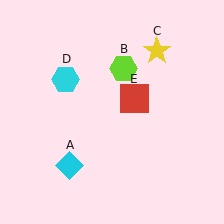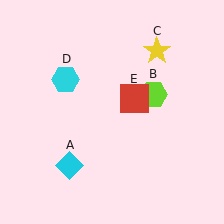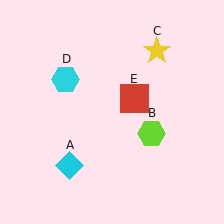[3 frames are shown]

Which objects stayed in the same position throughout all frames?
Cyan diamond (object A) and yellow star (object C) and cyan hexagon (object D) and red square (object E) remained stationary.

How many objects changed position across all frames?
1 object changed position: lime hexagon (object B).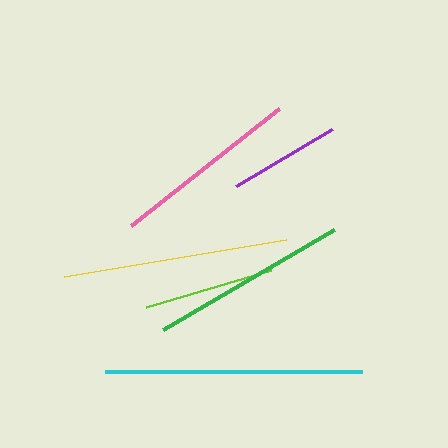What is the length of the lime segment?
The lime segment is approximately 130 pixels long.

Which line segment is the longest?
The cyan line is the longest at approximately 256 pixels.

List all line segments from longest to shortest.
From longest to shortest: cyan, yellow, green, pink, lime, purple.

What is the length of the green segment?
The green segment is approximately 198 pixels long.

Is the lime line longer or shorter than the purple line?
The lime line is longer than the purple line.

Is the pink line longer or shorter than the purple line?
The pink line is longer than the purple line.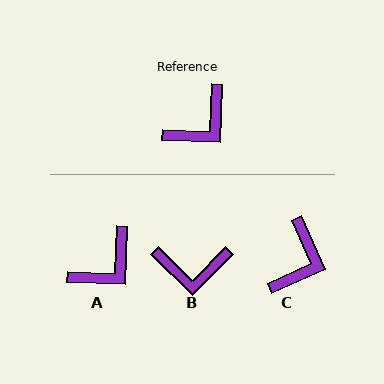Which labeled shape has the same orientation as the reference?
A.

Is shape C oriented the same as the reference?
No, it is off by about 26 degrees.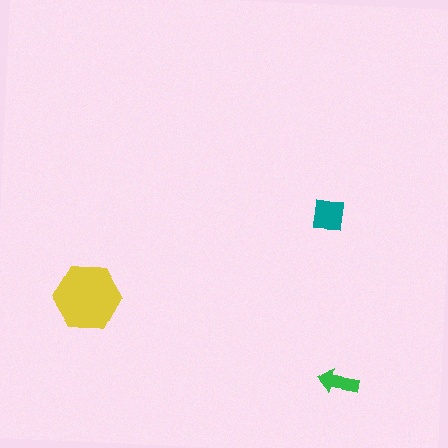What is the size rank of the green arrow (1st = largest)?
3rd.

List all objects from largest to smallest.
The yellow hexagon, the teal square, the green arrow.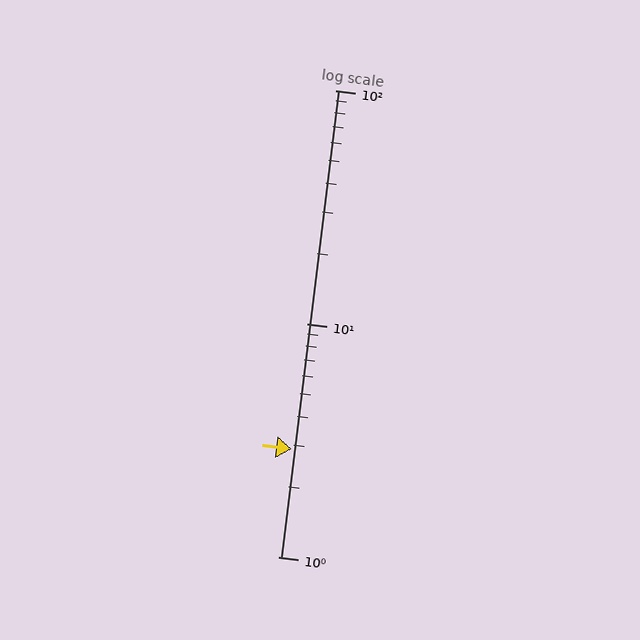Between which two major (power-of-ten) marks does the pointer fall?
The pointer is between 1 and 10.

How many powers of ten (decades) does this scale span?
The scale spans 2 decades, from 1 to 100.